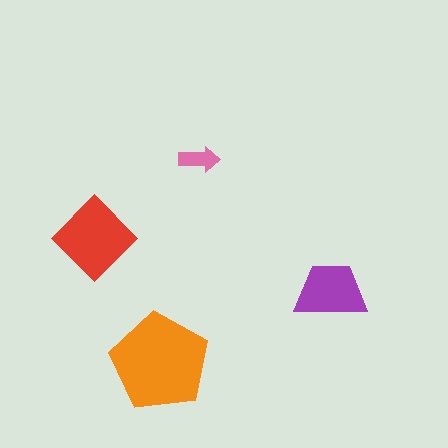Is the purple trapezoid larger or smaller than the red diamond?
Smaller.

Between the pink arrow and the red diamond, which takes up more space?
The red diamond.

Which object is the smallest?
The pink arrow.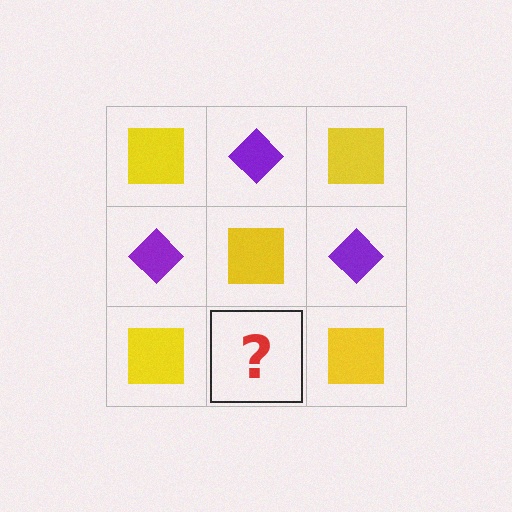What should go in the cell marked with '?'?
The missing cell should contain a purple diamond.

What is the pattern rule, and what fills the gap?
The rule is that it alternates yellow square and purple diamond in a checkerboard pattern. The gap should be filled with a purple diamond.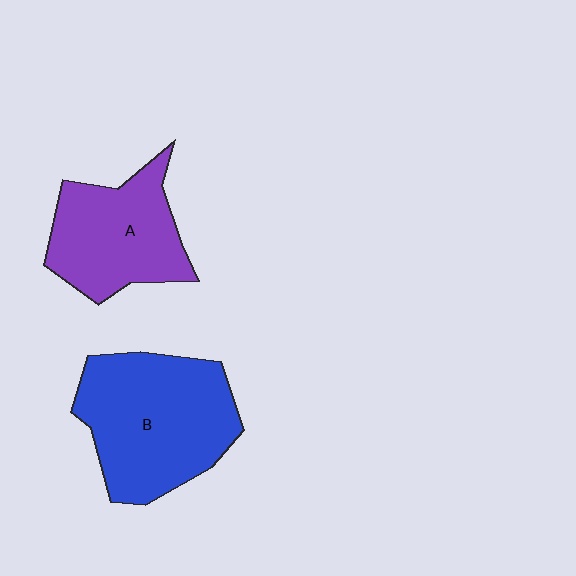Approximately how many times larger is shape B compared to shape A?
Approximately 1.4 times.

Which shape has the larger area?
Shape B (blue).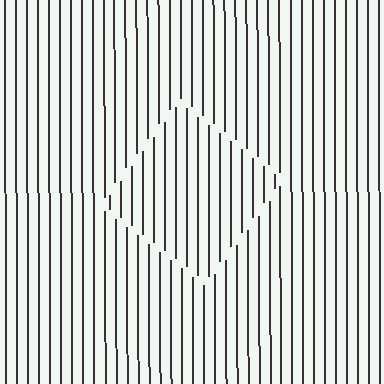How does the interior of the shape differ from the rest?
The interior of the shape contains the same grating, shifted by half a period — the contour is defined by the phase discontinuity where line-ends from the inner and outer gratings abut.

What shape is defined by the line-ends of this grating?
An illusory square. The interior of the shape contains the same grating, shifted by half a period — the contour is defined by the phase discontinuity where line-ends from the inner and outer gratings abut.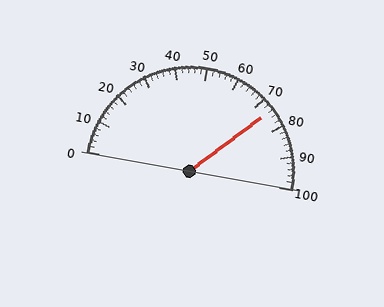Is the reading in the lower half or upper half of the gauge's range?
The reading is in the upper half of the range (0 to 100).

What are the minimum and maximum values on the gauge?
The gauge ranges from 0 to 100.